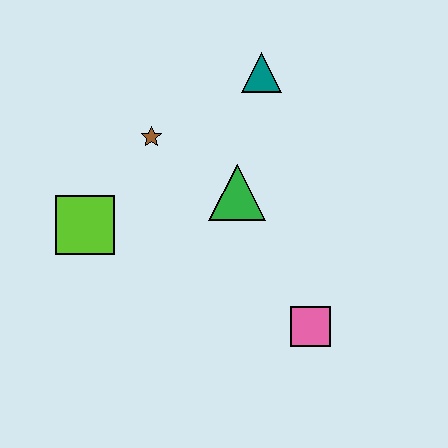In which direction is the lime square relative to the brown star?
The lime square is below the brown star.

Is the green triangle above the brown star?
No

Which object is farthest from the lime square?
The pink square is farthest from the lime square.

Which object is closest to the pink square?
The green triangle is closest to the pink square.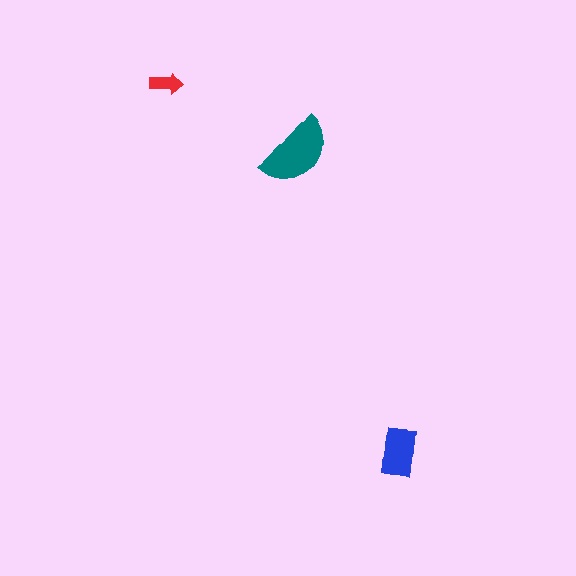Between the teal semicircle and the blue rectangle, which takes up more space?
The teal semicircle.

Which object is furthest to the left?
The red arrow is leftmost.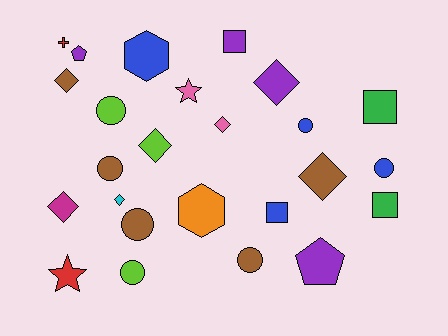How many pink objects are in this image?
There are 2 pink objects.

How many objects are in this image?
There are 25 objects.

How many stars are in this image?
There are 2 stars.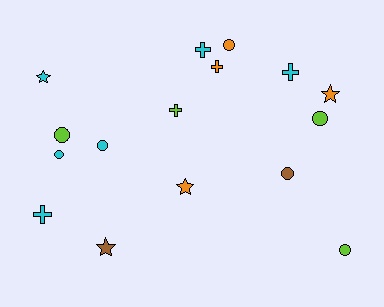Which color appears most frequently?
Cyan, with 6 objects.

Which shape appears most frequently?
Circle, with 7 objects.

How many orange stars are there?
There are 2 orange stars.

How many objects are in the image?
There are 16 objects.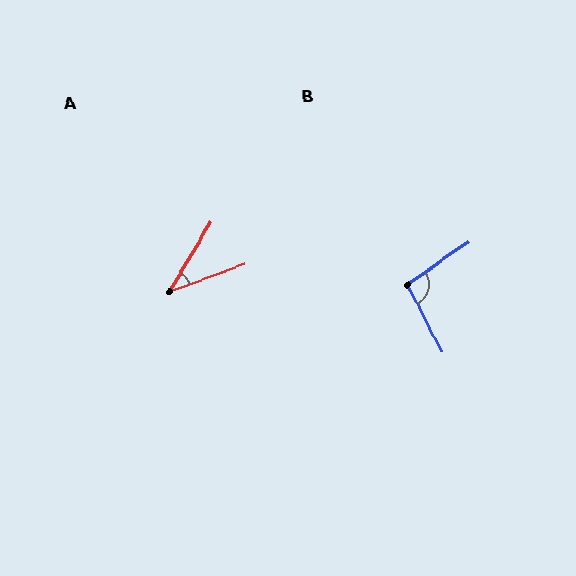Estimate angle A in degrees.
Approximately 39 degrees.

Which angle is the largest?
B, at approximately 98 degrees.